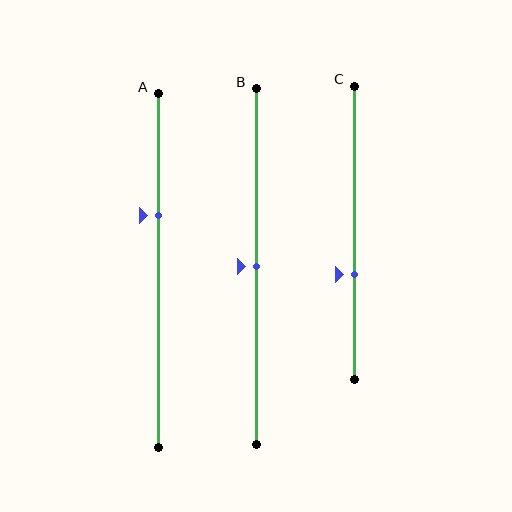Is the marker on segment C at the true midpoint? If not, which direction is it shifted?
No, the marker on segment C is shifted downward by about 14% of the segment length.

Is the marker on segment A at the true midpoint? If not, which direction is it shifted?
No, the marker on segment A is shifted upward by about 16% of the segment length.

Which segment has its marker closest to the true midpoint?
Segment B has its marker closest to the true midpoint.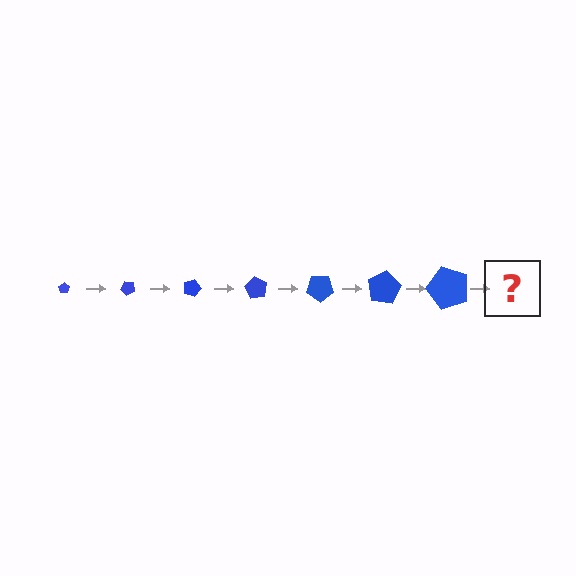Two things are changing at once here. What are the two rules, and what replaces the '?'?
The two rules are that the pentagon grows larger each step and it rotates 45 degrees each step. The '?' should be a pentagon, larger than the previous one and rotated 315 degrees from the start.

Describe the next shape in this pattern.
It should be a pentagon, larger than the previous one and rotated 315 degrees from the start.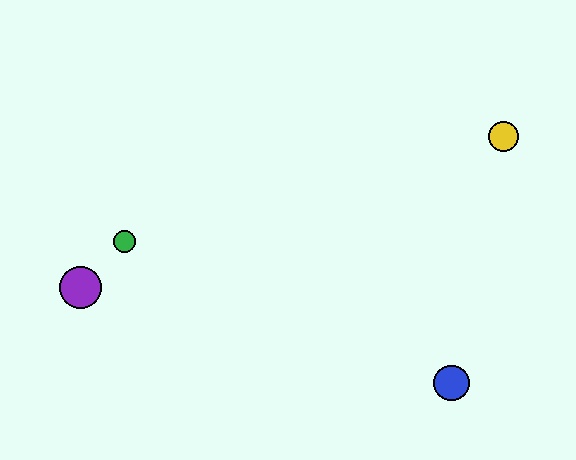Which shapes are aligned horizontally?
The red hexagon, the purple circle are aligned horizontally.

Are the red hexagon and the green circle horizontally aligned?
No, the red hexagon is at y≈288 and the green circle is at y≈241.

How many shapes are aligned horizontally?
2 shapes (the red hexagon, the purple circle) are aligned horizontally.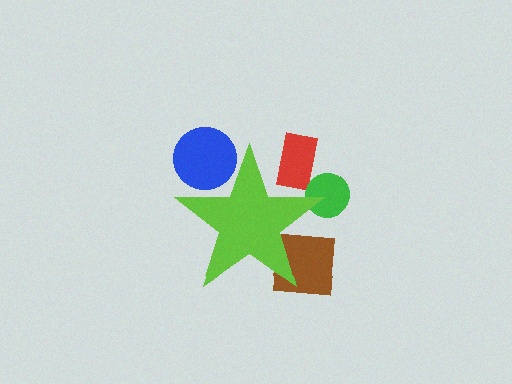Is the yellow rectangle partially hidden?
Yes, the yellow rectangle is partially hidden behind the lime star.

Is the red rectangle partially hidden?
Yes, the red rectangle is partially hidden behind the lime star.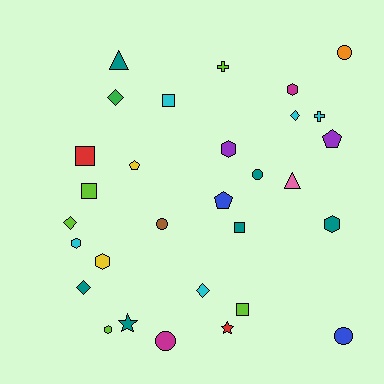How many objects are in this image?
There are 30 objects.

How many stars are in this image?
There are 2 stars.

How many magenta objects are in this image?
There are 2 magenta objects.